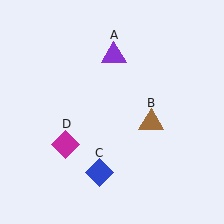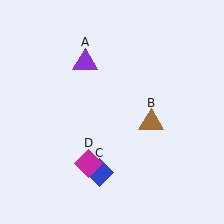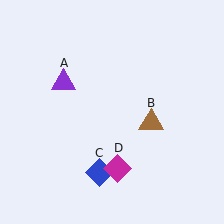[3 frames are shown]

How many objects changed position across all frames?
2 objects changed position: purple triangle (object A), magenta diamond (object D).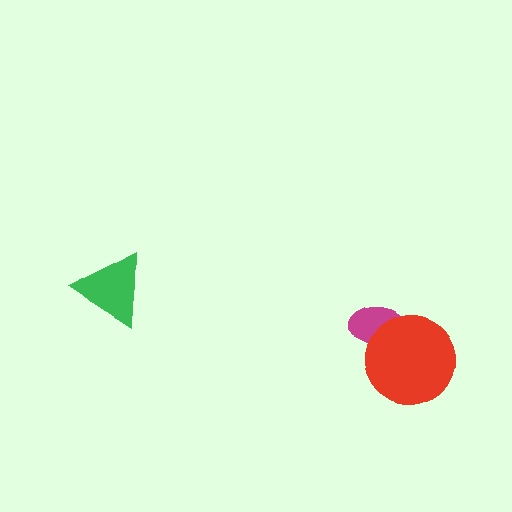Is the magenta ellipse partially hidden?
Yes, it is partially covered by another shape.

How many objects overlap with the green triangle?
0 objects overlap with the green triangle.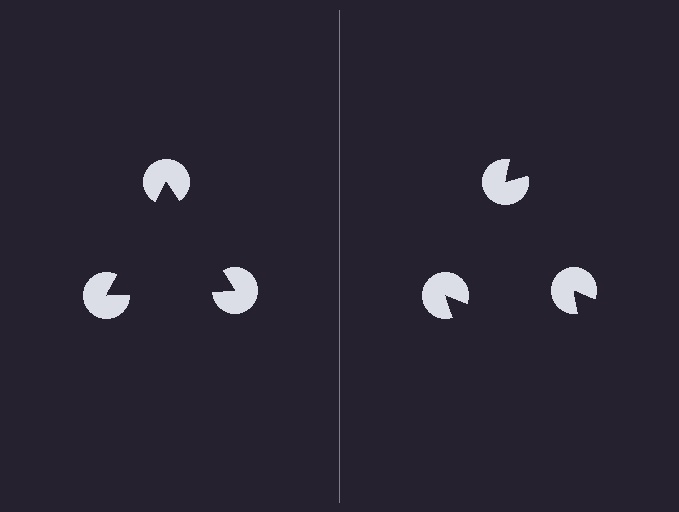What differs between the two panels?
The pac-man discs are positioned identically on both sides; only the wedge orientations differ. On the left they align to a triangle; on the right they are misaligned.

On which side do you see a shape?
An illusory triangle appears on the left side. On the right side the wedge cuts are rotated, so no coherent shape forms.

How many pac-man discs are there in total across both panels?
6 — 3 on each side.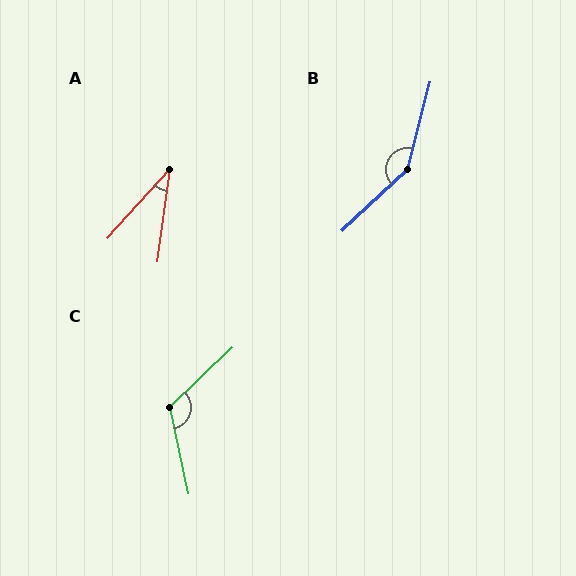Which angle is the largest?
B, at approximately 147 degrees.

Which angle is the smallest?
A, at approximately 34 degrees.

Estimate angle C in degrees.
Approximately 122 degrees.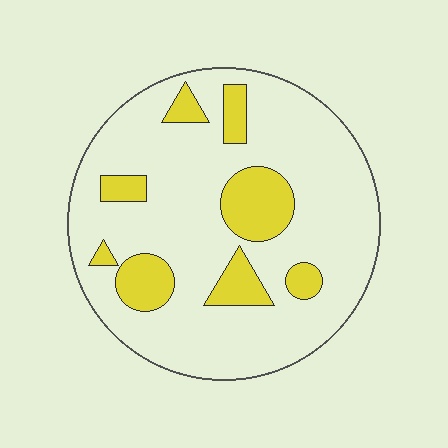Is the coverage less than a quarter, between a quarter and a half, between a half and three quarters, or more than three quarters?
Less than a quarter.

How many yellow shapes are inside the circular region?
8.